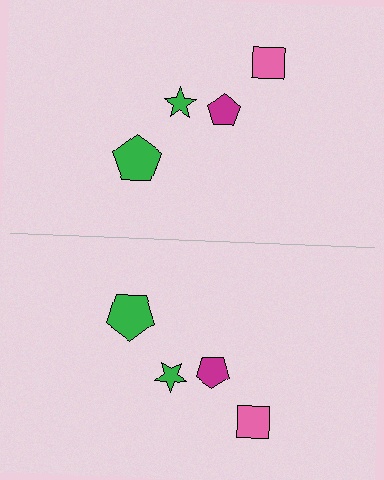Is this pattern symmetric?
Yes, this pattern has bilateral (reflection) symmetry.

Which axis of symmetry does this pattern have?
The pattern has a horizontal axis of symmetry running through the center of the image.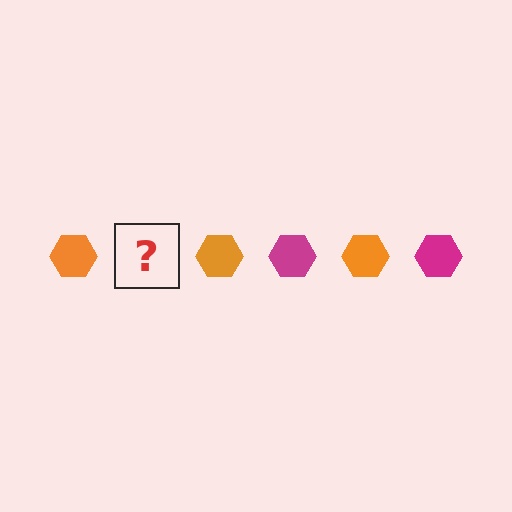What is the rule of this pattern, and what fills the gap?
The rule is that the pattern cycles through orange, magenta hexagons. The gap should be filled with a magenta hexagon.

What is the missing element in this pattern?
The missing element is a magenta hexagon.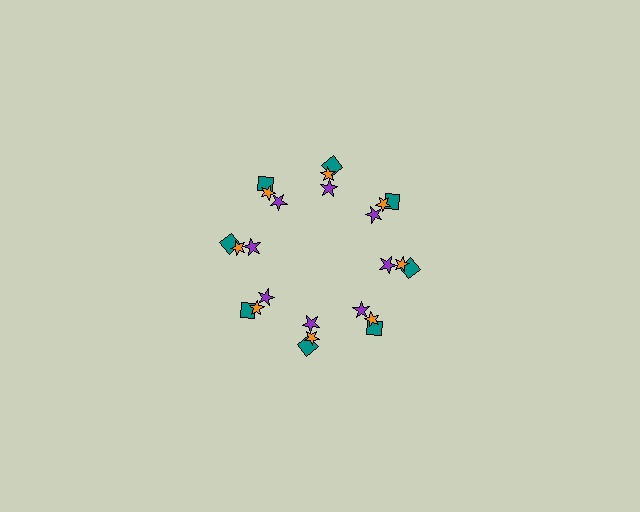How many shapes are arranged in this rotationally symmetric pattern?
There are 24 shapes, arranged in 8 groups of 3.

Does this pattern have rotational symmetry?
Yes, this pattern has 8-fold rotational symmetry. It looks the same after rotating 45 degrees around the center.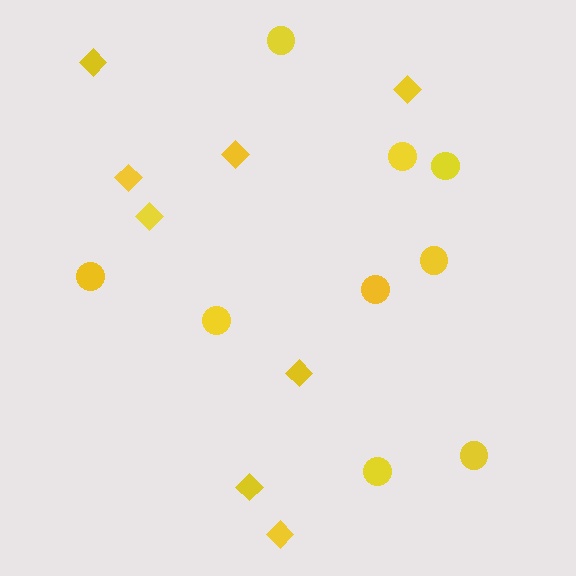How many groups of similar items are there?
There are 2 groups: one group of circles (9) and one group of diamonds (8).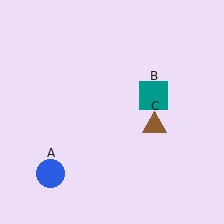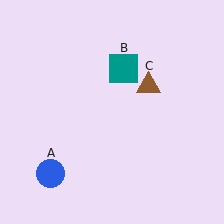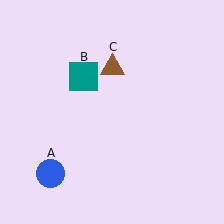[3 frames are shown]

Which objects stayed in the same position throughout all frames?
Blue circle (object A) remained stationary.